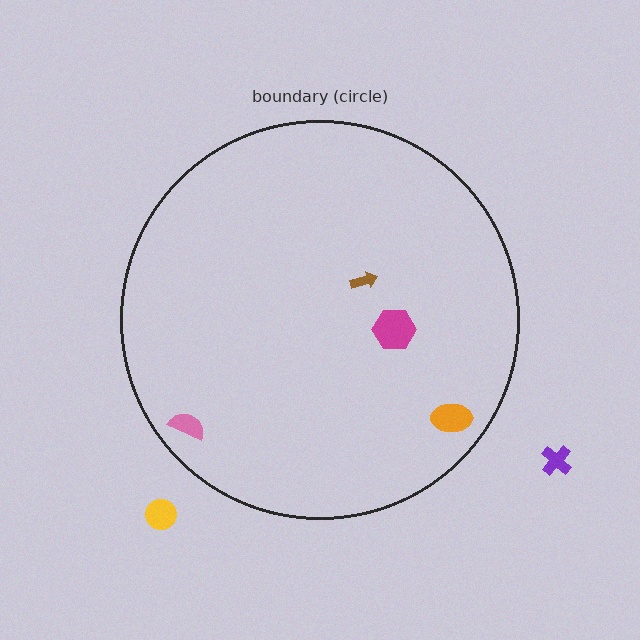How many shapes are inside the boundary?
4 inside, 2 outside.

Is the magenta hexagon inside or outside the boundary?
Inside.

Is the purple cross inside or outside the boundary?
Outside.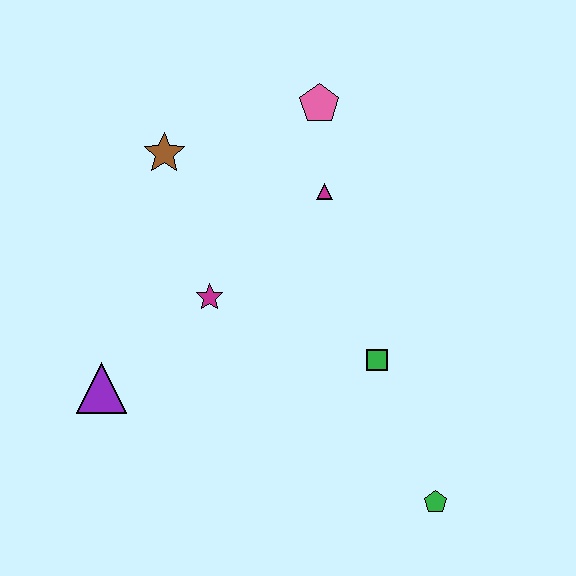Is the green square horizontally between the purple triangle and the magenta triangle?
No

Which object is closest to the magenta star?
The purple triangle is closest to the magenta star.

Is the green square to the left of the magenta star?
No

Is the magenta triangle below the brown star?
Yes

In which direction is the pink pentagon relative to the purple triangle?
The pink pentagon is above the purple triangle.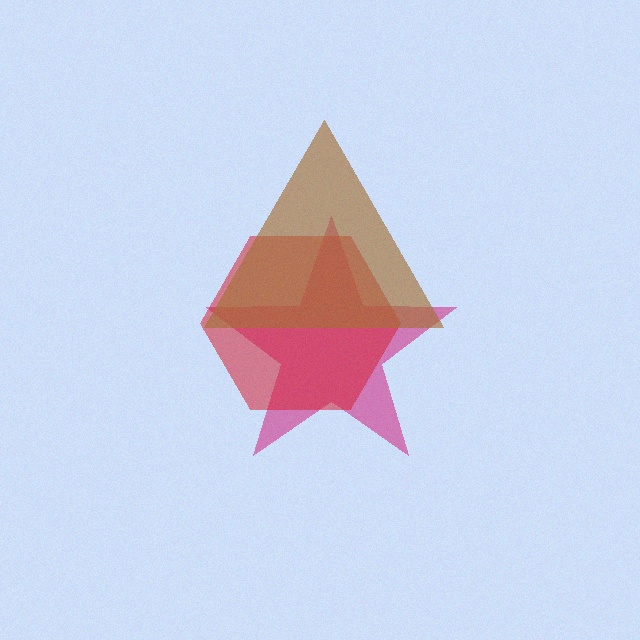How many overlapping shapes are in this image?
There are 3 overlapping shapes in the image.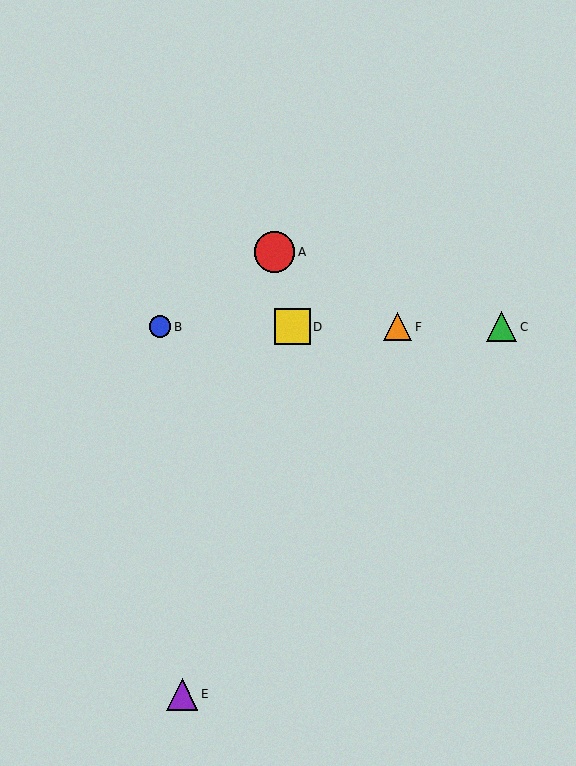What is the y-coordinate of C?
Object C is at y≈327.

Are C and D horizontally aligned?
Yes, both are at y≈327.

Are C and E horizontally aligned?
No, C is at y≈327 and E is at y≈694.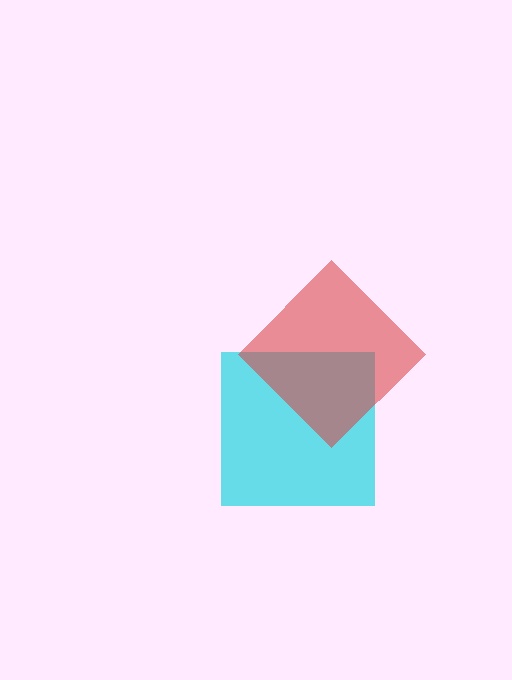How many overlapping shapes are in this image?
There are 2 overlapping shapes in the image.